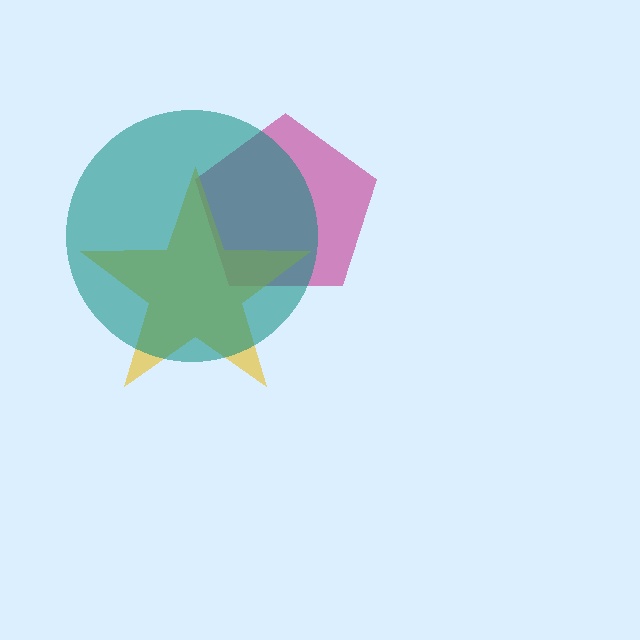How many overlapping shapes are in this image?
There are 3 overlapping shapes in the image.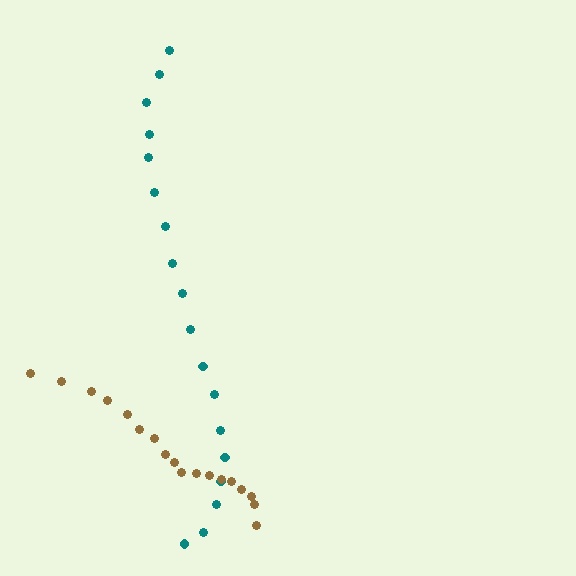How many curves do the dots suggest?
There are 2 distinct paths.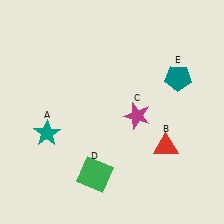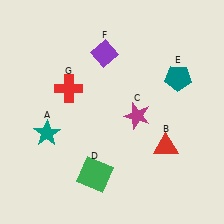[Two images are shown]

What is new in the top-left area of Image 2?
A red cross (G) was added in the top-left area of Image 2.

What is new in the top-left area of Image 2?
A purple diamond (F) was added in the top-left area of Image 2.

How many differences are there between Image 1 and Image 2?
There are 2 differences between the two images.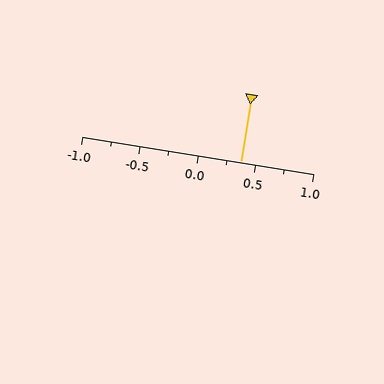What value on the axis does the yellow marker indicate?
The marker indicates approximately 0.38.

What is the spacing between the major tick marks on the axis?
The major ticks are spaced 0.5 apart.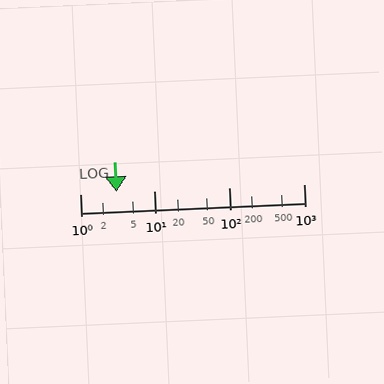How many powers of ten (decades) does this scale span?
The scale spans 3 decades, from 1 to 1000.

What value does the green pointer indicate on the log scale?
The pointer indicates approximately 3.1.